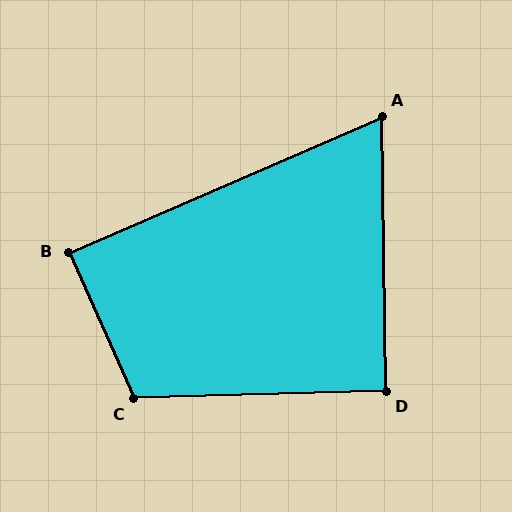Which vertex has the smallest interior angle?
A, at approximately 68 degrees.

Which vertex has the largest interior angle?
C, at approximately 112 degrees.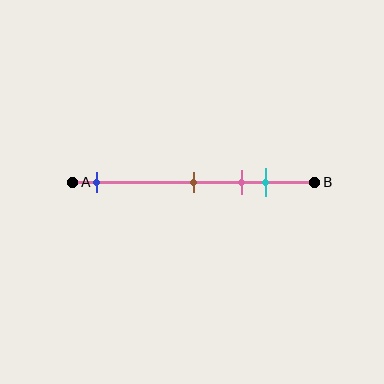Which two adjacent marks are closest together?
The pink and cyan marks are the closest adjacent pair.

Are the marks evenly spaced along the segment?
No, the marks are not evenly spaced.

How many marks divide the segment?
There are 4 marks dividing the segment.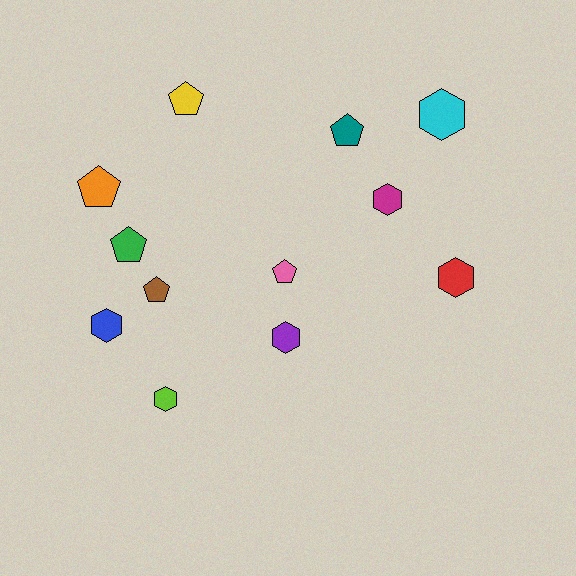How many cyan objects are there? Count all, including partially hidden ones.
There is 1 cyan object.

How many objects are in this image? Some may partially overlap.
There are 12 objects.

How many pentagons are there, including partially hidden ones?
There are 6 pentagons.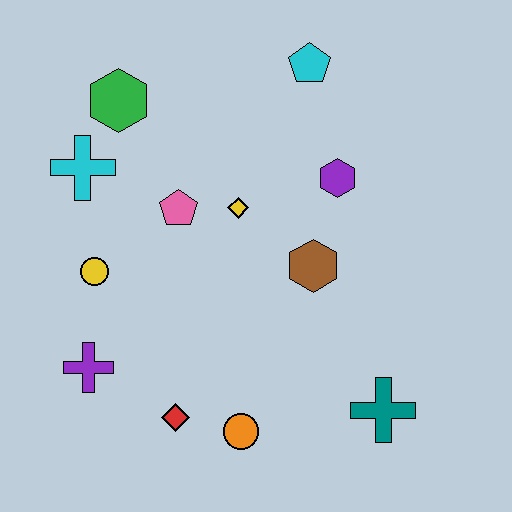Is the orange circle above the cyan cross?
No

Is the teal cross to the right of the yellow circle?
Yes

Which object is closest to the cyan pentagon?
The purple hexagon is closest to the cyan pentagon.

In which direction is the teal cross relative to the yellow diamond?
The teal cross is below the yellow diamond.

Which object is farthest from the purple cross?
The cyan pentagon is farthest from the purple cross.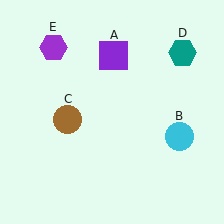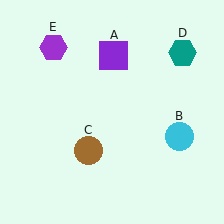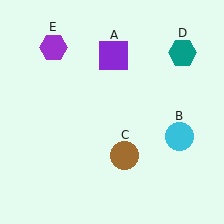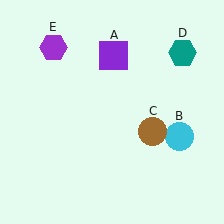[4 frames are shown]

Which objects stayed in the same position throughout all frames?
Purple square (object A) and cyan circle (object B) and teal hexagon (object D) and purple hexagon (object E) remained stationary.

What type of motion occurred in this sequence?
The brown circle (object C) rotated counterclockwise around the center of the scene.